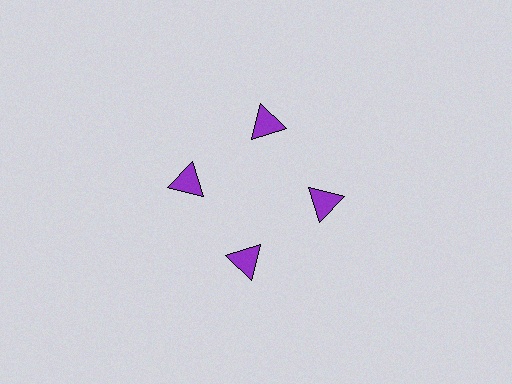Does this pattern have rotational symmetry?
Yes, this pattern has 4-fold rotational symmetry. It looks the same after rotating 90 degrees around the center.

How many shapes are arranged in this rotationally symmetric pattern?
There are 4 shapes, arranged in 4 groups of 1.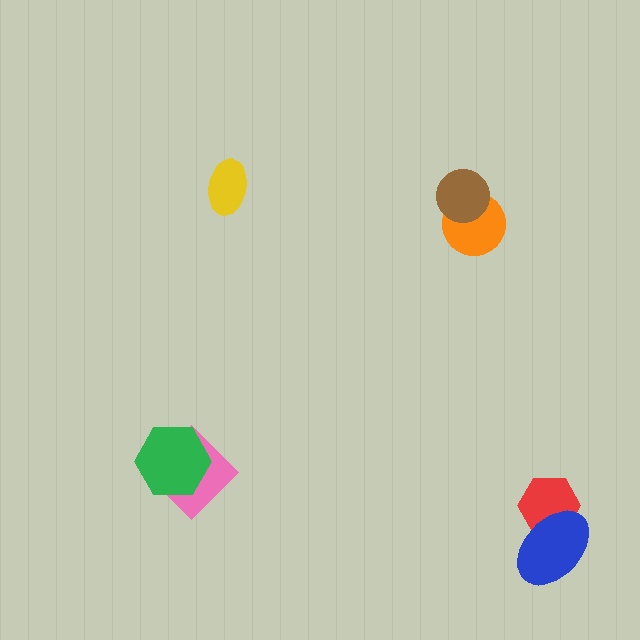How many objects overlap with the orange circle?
1 object overlaps with the orange circle.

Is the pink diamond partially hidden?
Yes, it is partially covered by another shape.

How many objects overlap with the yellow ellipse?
0 objects overlap with the yellow ellipse.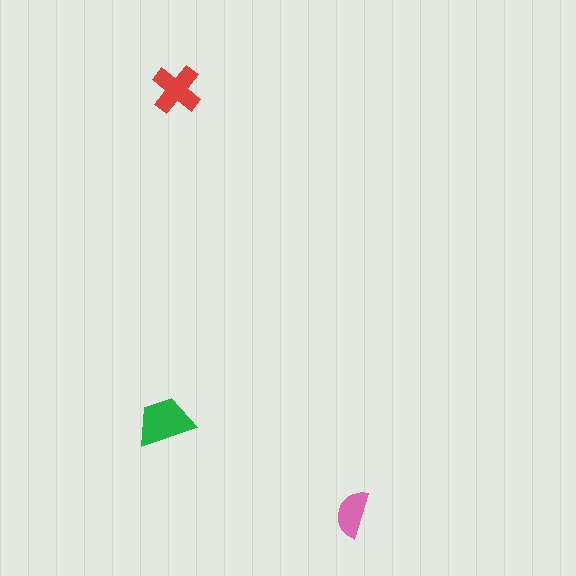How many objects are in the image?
There are 3 objects in the image.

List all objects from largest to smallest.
The green trapezoid, the red cross, the pink semicircle.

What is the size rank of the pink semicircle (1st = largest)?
3rd.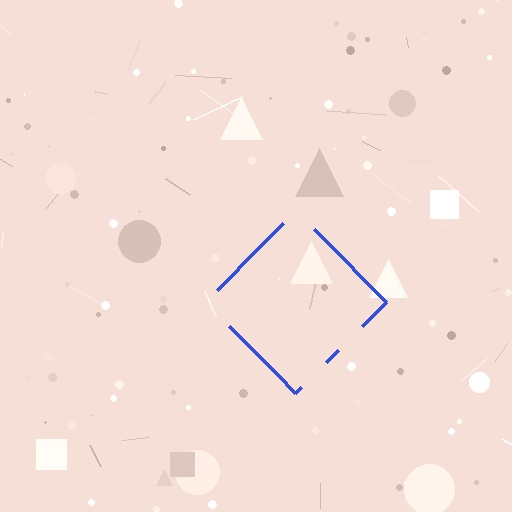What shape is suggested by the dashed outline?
The dashed outline suggests a diamond.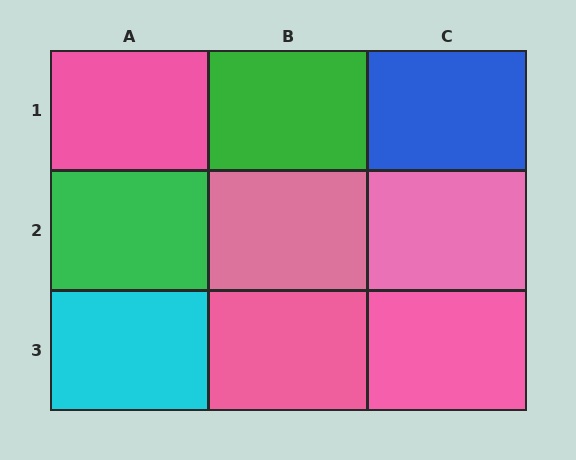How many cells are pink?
5 cells are pink.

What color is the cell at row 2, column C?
Pink.